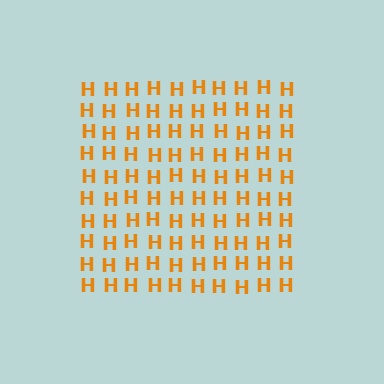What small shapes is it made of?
It is made of small letter H's.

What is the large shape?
The large shape is a square.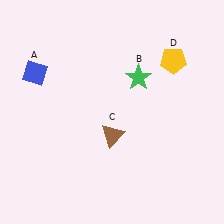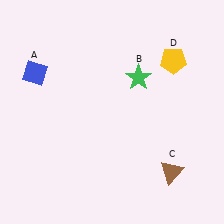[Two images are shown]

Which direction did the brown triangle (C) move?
The brown triangle (C) moved right.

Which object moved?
The brown triangle (C) moved right.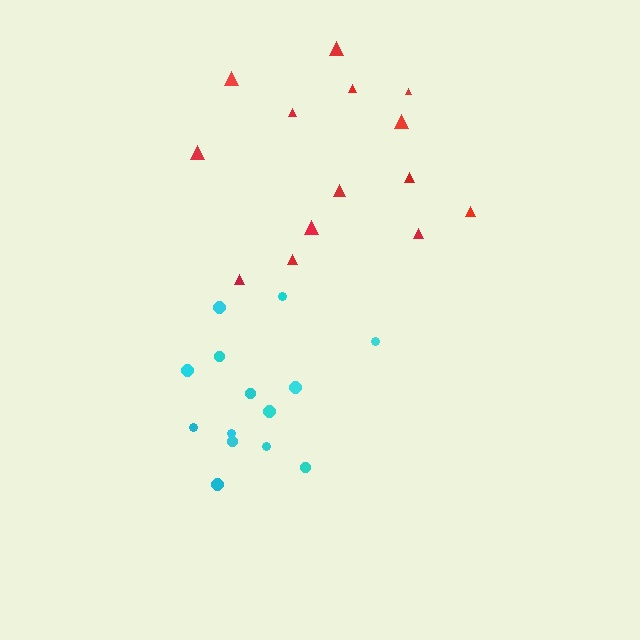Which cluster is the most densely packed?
Cyan.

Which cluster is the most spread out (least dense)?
Red.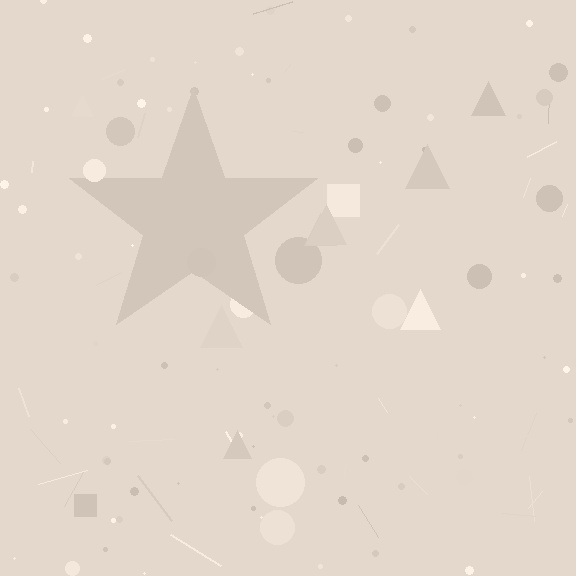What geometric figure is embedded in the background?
A star is embedded in the background.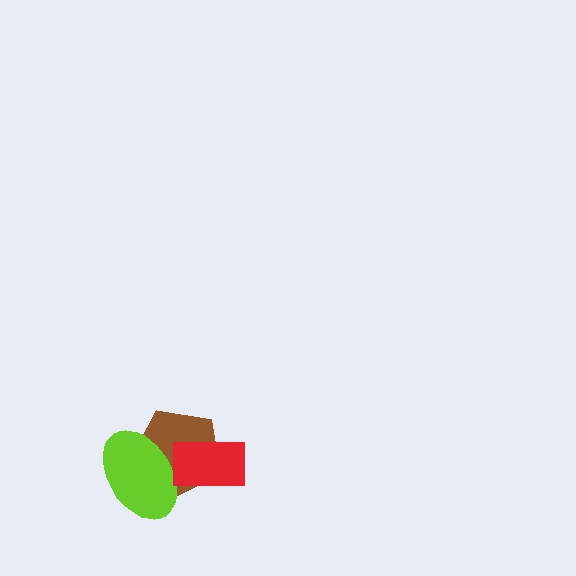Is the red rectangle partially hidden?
No, no other shape covers it.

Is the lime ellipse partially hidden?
Yes, it is partially covered by another shape.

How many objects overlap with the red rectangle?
2 objects overlap with the red rectangle.